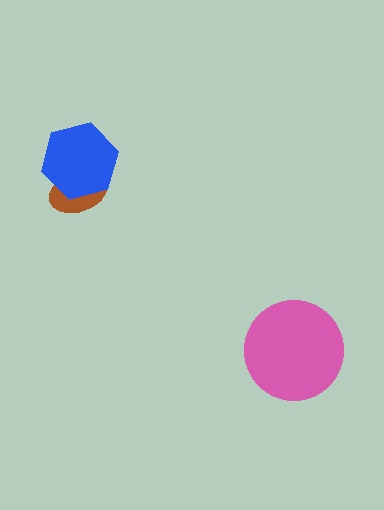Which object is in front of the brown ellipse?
The blue hexagon is in front of the brown ellipse.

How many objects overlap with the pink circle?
0 objects overlap with the pink circle.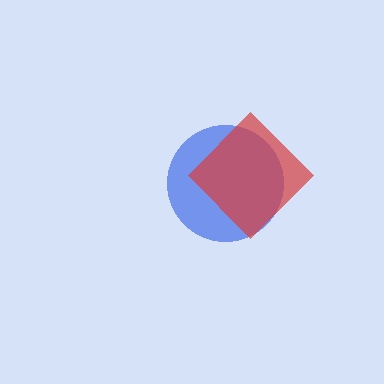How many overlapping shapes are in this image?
There are 2 overlapping shapes in the image.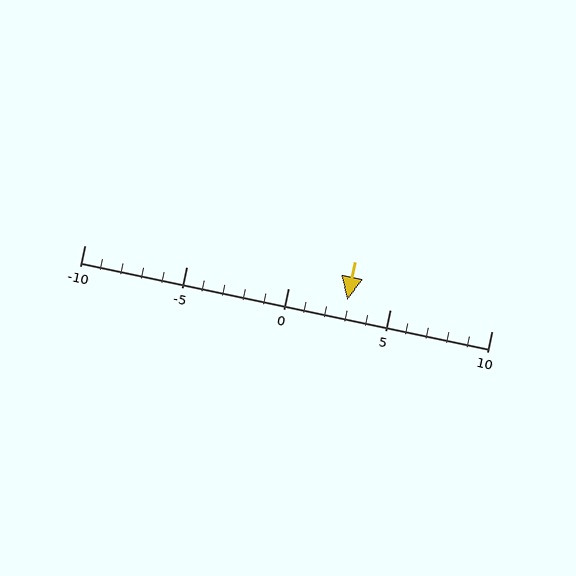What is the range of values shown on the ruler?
The ruler shows values from -10 to 10.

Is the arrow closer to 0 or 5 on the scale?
The arrow is closer to 5.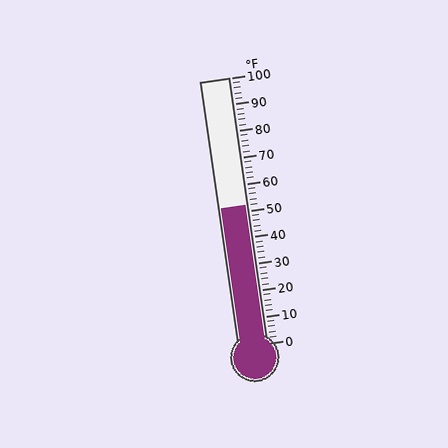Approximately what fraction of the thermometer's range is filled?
The thermometer is filled to approximately 50% of its range.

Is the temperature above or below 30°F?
The temperature is above 30°F.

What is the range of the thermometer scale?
The thermometer scale ranges from 0°F to 100°F.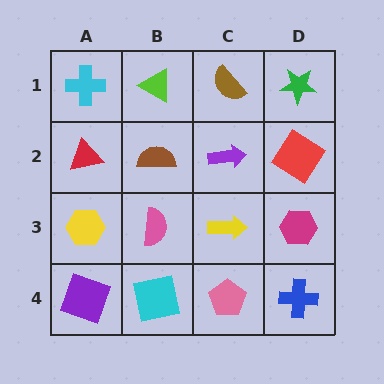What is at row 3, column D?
A magenta hexagon.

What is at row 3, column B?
A pink semicircle.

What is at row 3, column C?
A yellow arrow.